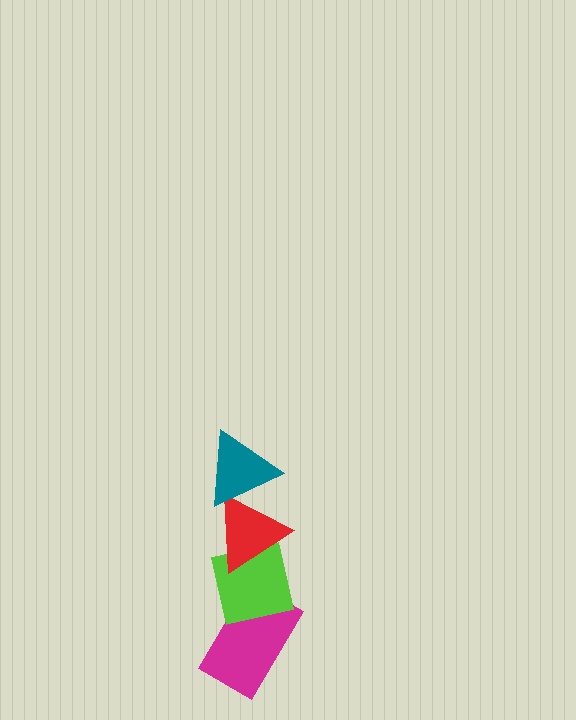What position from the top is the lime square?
The lime square is 3rd from the top.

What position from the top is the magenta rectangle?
The magenta rectangle is 4th from the top.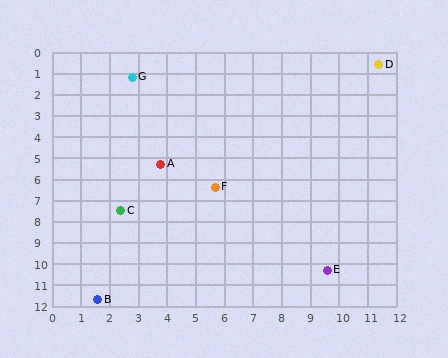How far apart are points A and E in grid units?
Points A and E are about 7.7 grid units apart.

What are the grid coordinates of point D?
Point D is at approximately (11.4, 0.6).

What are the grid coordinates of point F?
Point F is at approximately (5.7, 6.4).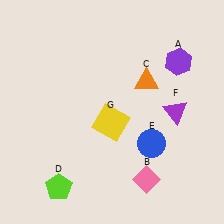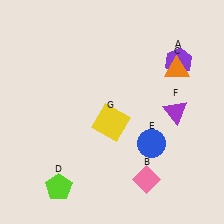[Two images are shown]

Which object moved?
The orange triangle (C) moved right.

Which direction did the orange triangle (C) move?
The orange triangle (C) moved right.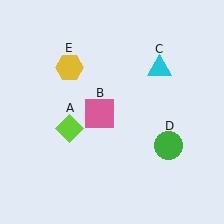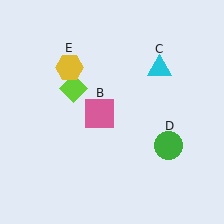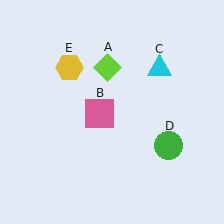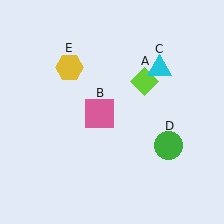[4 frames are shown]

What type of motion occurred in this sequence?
The lime diamond (object A) rotated clockwise around the center of the scene.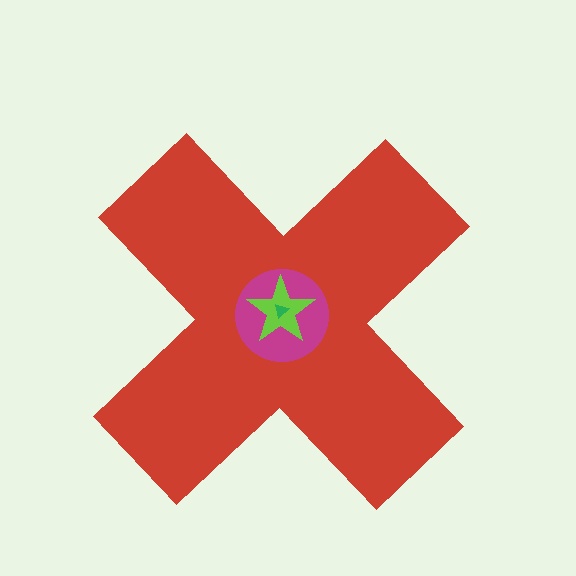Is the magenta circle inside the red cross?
Yes.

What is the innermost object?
The green triangle.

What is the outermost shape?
The red cross.